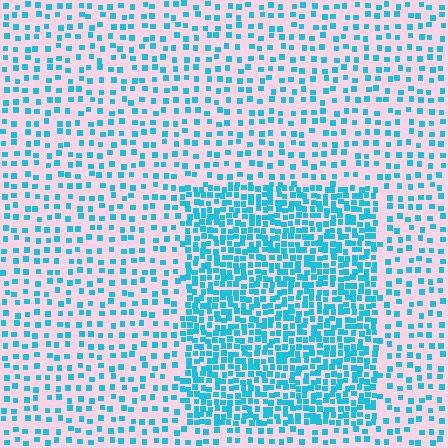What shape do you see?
I see a rectangle.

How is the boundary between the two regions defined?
The boundary is defined by a change in element density (approximately 2.4x ratio). All elements are the same color, size, and shape.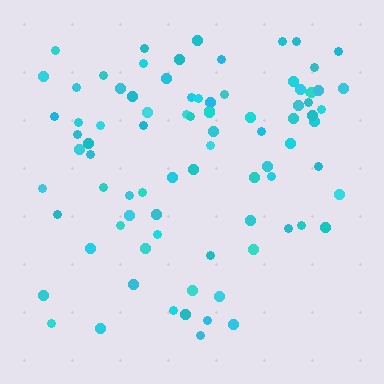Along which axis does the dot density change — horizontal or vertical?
Vertical.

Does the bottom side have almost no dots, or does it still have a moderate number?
Still a moderate number, just noticeably fewer than the top.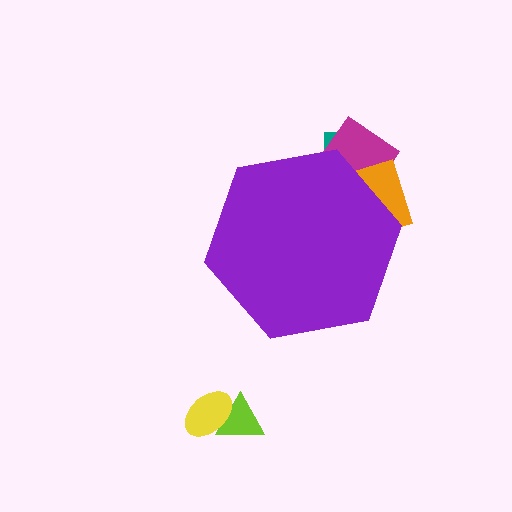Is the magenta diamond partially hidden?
Yes, the magenta diamond is partially hidden behind the purple hexagon.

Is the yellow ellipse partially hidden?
No, the yellow ellipse is fully visible.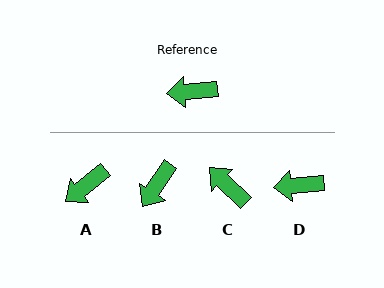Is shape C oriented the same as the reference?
No, it is off by about 49 degrees.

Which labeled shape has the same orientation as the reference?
D.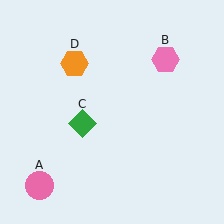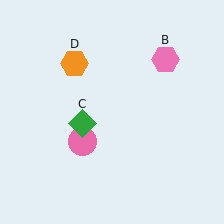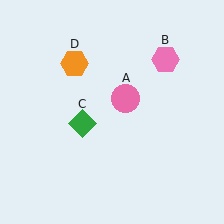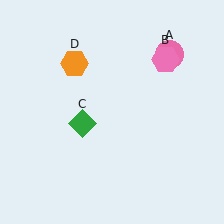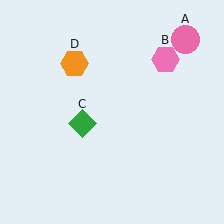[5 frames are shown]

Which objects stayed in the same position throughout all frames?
Pink hexagon (object B) and green diamond (object C) and orange hexagon (object D) remained stationary.